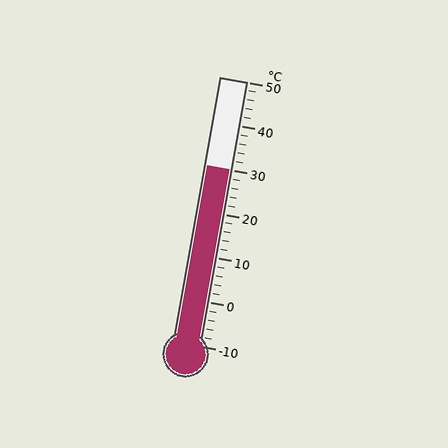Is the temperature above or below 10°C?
The temperature is above 10°C.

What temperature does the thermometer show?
The thermometer shows approximately 30°C.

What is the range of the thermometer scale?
The thermometer scale ranges from -10°C to 50°C.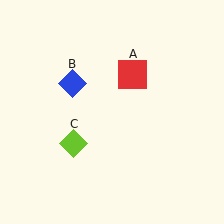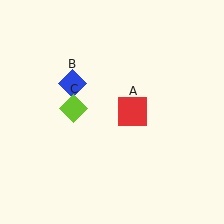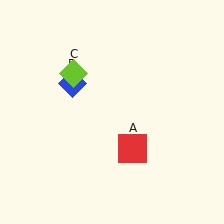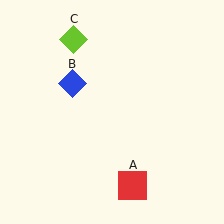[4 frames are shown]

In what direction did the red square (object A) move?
The red square (object A) moved down.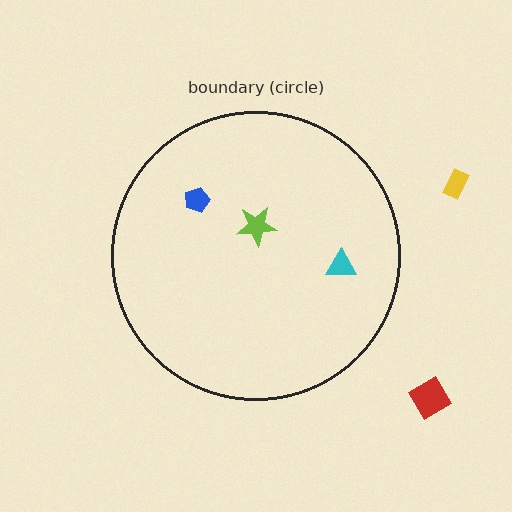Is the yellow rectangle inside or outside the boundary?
Outside.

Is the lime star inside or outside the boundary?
Inside.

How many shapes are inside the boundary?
3 inside, 2 outside.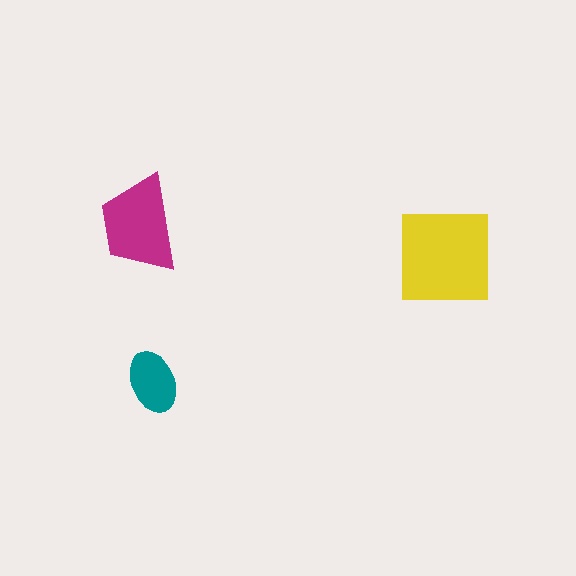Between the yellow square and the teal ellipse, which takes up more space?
The yellow square.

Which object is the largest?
The yellow square.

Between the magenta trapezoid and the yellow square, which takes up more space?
The yellow square.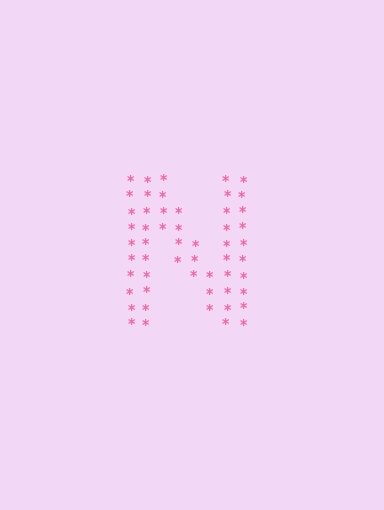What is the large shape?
The large shape is the letter N.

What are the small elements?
The small elements are asterisks.